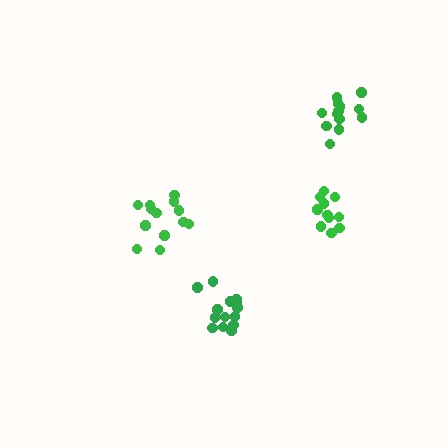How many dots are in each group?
Group 1: 14 dots, Group 2: 11 dots, Group 3: 13 dots, Group 4: 13 dots (51 total).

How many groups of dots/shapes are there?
There are 4 groups.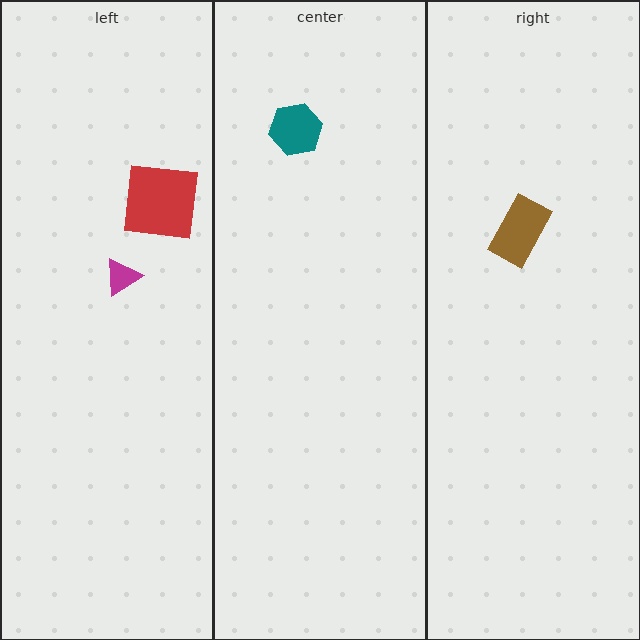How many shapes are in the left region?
2.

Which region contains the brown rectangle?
The right region.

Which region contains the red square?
The left region.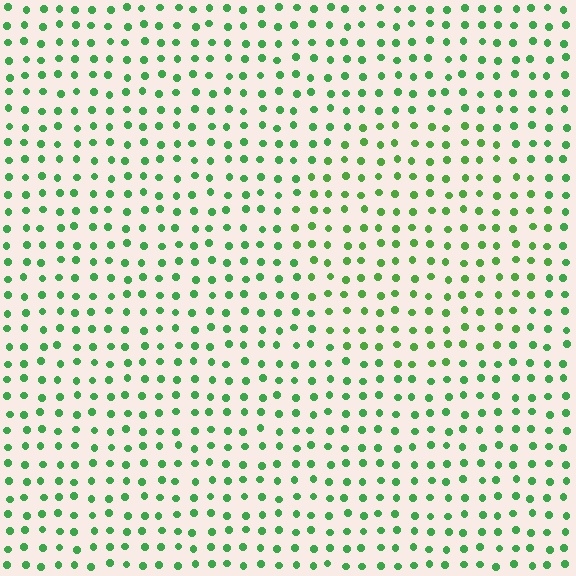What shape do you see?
I see a circle.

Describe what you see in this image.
The image is filled with small green elements in a uniform arrangement. A circle-shaped region is visible where the elements are tinted to a slightly different hue, forming a subtle color boundary.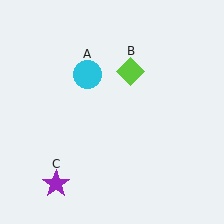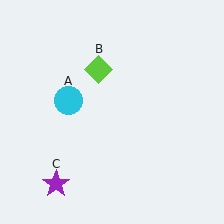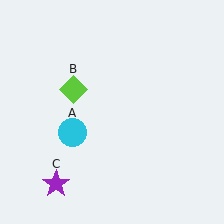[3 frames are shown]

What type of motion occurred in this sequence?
The cyan circle (object A), lime diamond (object B) rotated counterclockwise around the center of the scene.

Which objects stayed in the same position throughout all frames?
Purple star (object C) remained stationary.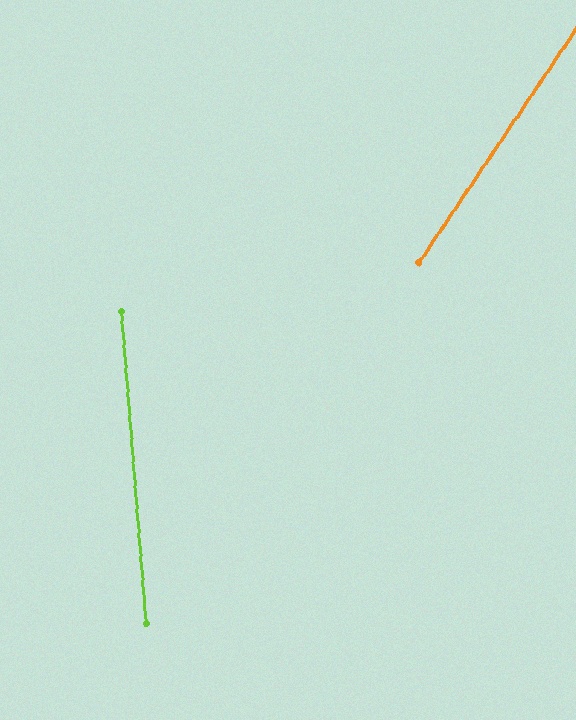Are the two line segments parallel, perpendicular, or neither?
Neither parallel nor perpendicular — they differ by about 38°.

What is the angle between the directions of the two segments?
Approximately 38 degrees.